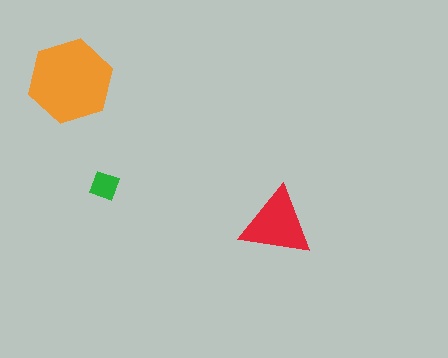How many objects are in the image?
There are 3 objects in the image.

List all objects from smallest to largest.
The green diamond, the red triangle, the orange hexagon.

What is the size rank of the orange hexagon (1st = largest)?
1st.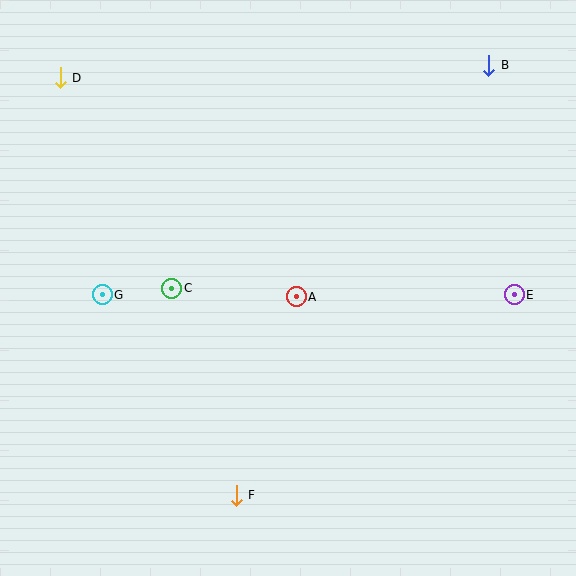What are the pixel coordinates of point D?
Point D is at (60, 78).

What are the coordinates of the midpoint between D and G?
The midpoint between D and G is at (81, 186).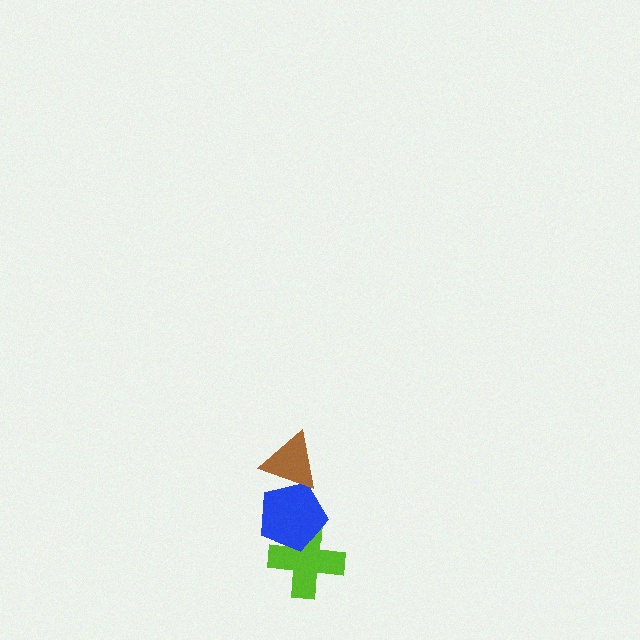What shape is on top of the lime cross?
The blue pentagon is on top of the lime cross.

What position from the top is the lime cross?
The lime cross is 3rd from the top.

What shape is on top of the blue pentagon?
The brown triangle is on top of the blue pentagon.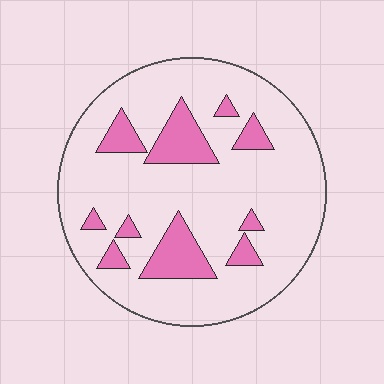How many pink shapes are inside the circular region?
10.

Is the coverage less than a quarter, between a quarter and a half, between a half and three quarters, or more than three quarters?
Less than a quarter.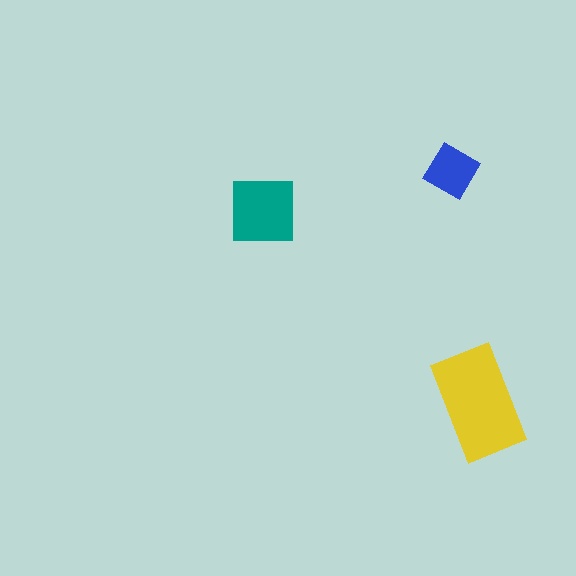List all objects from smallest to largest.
The blue diamond, the teal square, the yellow rectangle.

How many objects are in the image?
There are 3 objects in the image.